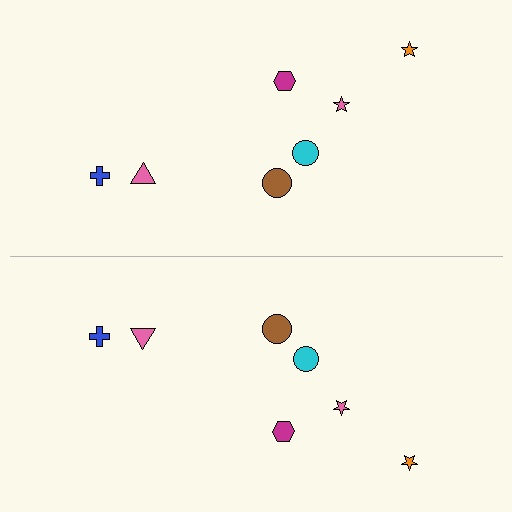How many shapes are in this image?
There are 14 shapes in this image.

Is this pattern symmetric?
Yes, this pattern has bilateral (reflection) symmetry.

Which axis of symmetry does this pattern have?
The pattern has a horizontal axis of symmetry running through the center of the image.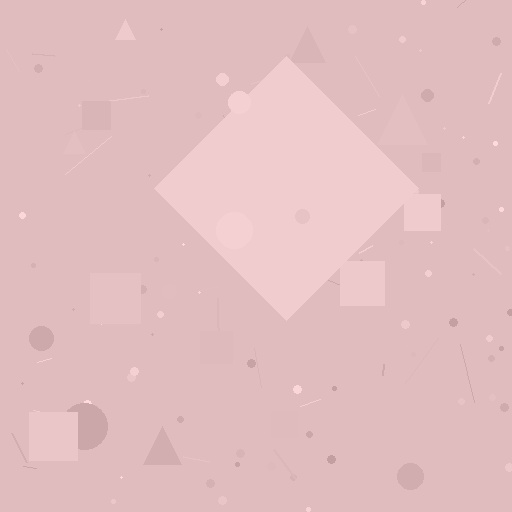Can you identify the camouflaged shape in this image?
The camouflaged shape is a diamond.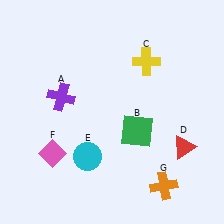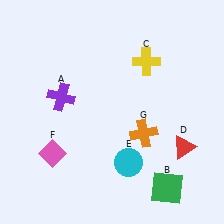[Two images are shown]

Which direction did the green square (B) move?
The green square (B) moved down.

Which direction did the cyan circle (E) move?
The cyan circle (E) moved right.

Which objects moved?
The objects that moved are: the green square (B), the cyan circle (E), the orange cross (G).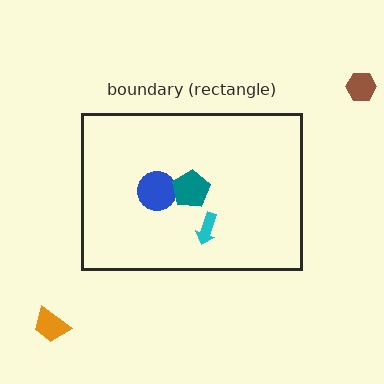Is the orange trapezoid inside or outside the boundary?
Outside.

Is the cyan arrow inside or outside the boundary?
Inside.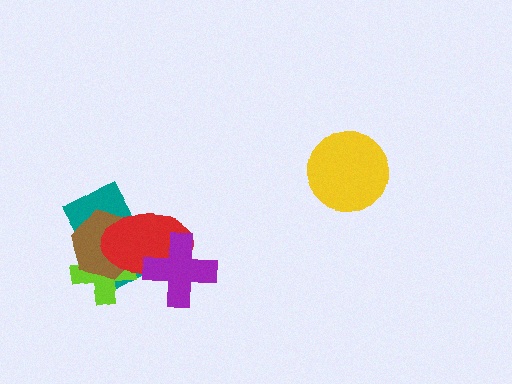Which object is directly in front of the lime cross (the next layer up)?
The brown hexagon is directly in front of the lime cross.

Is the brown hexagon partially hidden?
Yes, it is partially covered by another shape.